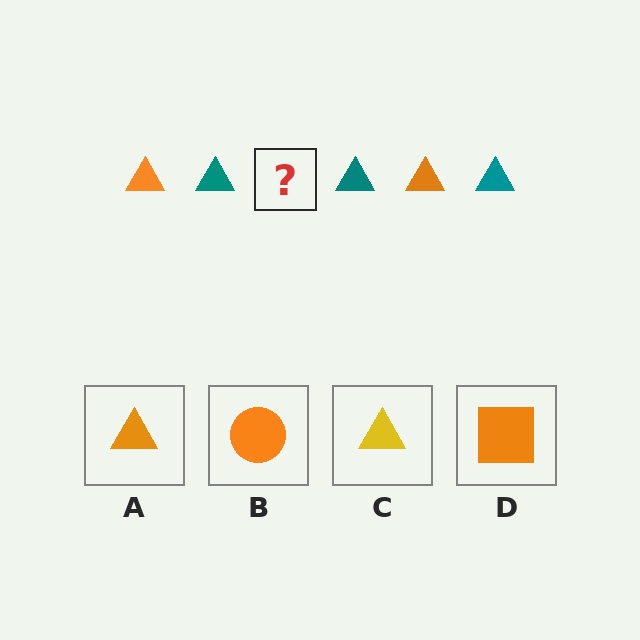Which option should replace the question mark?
Option A.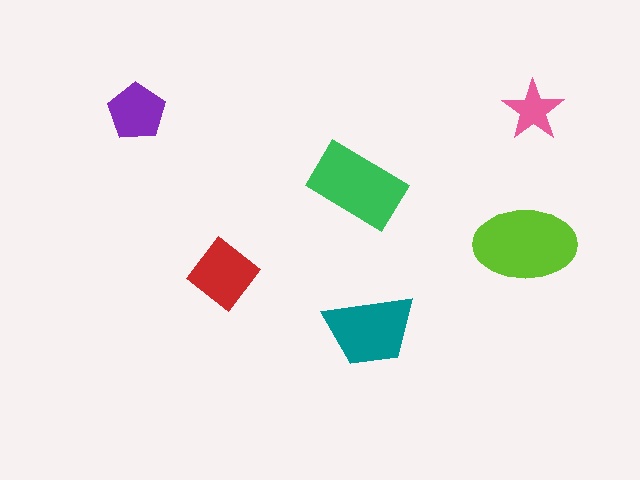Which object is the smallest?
The pink star.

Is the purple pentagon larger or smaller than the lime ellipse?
Smaller.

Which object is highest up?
The pink star is topmost.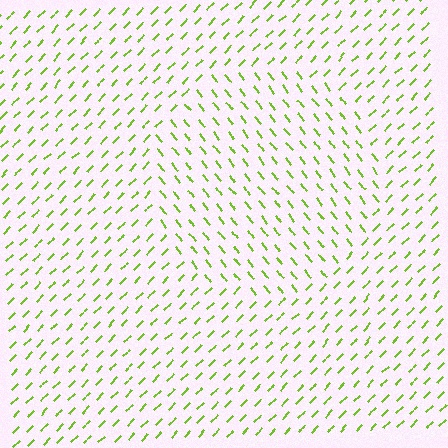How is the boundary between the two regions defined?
The boundary is defined purely by a change in line orientation (approximately 83 degrees difference). All lines are the same color and thickness.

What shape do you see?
I see a circle.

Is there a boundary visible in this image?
Yes, there is a texture boundary formed by a change in line orientation.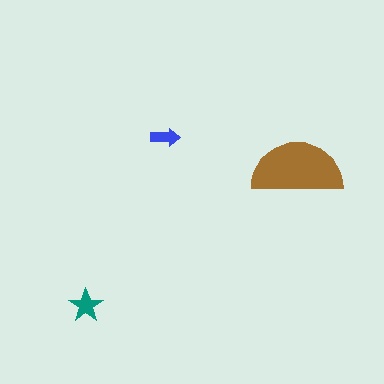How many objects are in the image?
There are 3 objects in the image.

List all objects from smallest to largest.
The blue arrow, the teal star, the brown semicircle.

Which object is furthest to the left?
The teal star is leftmost.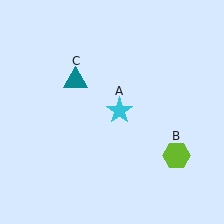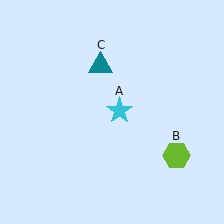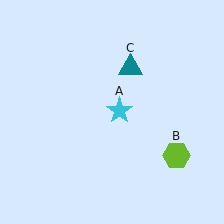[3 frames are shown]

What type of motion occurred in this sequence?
The teal triangle (object C) rotated clockwise around the center of the scene.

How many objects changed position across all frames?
1 object changed position: teal triangle (object C).